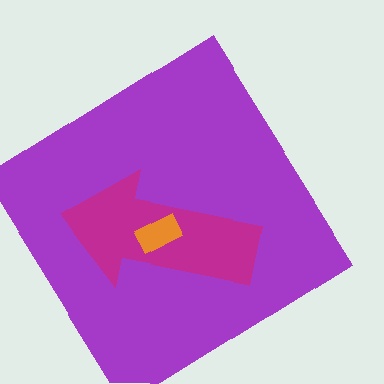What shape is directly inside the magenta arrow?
The orange rectangle.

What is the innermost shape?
The orange rectangle.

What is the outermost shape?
The purple diamond.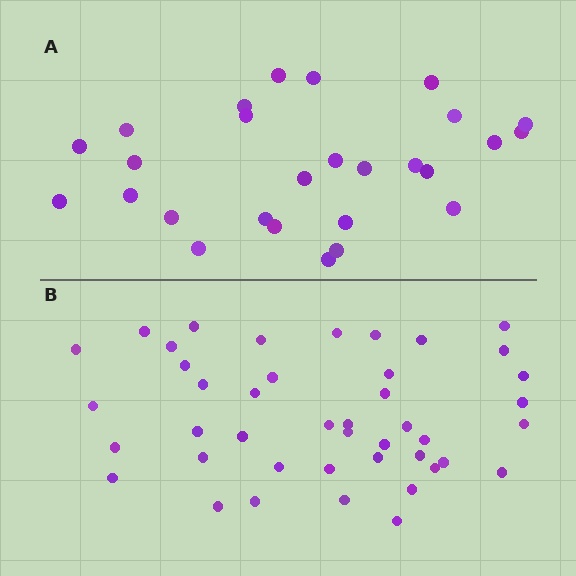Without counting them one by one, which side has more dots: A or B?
Region B (the bottom region) has more dots.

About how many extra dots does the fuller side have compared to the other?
Region B has approximately 15 more dots than region A.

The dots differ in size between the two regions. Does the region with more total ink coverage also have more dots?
No. Region A has more total ink coverage because its dots are larger, but region B actually contains more individual dots. Total area can be misleading — the number of items is what matters here.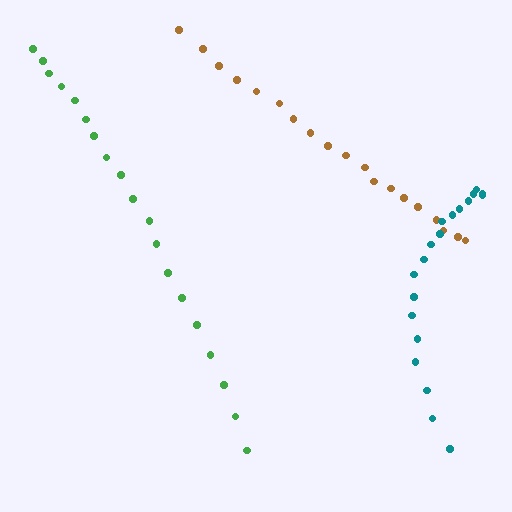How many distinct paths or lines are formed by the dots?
There are 3 distinct paths.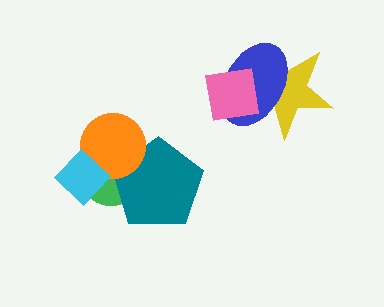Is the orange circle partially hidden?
Yes, it is partially covered by another shape.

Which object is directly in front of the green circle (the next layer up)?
The teal pentagon is directly in front of the green circle.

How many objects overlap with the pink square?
2 objects overlap with the pink square.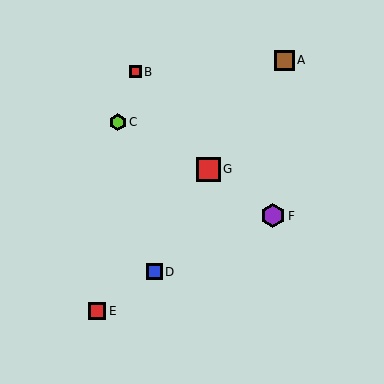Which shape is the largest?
The red square (labeled G) is the largest.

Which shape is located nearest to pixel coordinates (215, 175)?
The red square (labeled G) at (208, 169) is nearest to that location.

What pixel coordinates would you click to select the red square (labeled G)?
Click at (208, 169) to select the red square G.